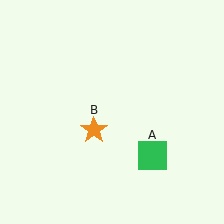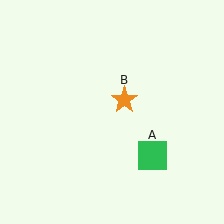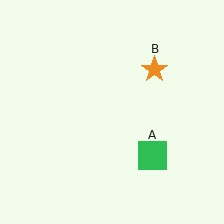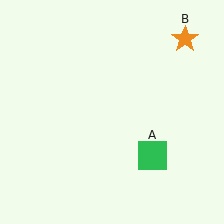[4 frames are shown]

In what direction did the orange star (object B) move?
The orange star (object B) moved up and to the right.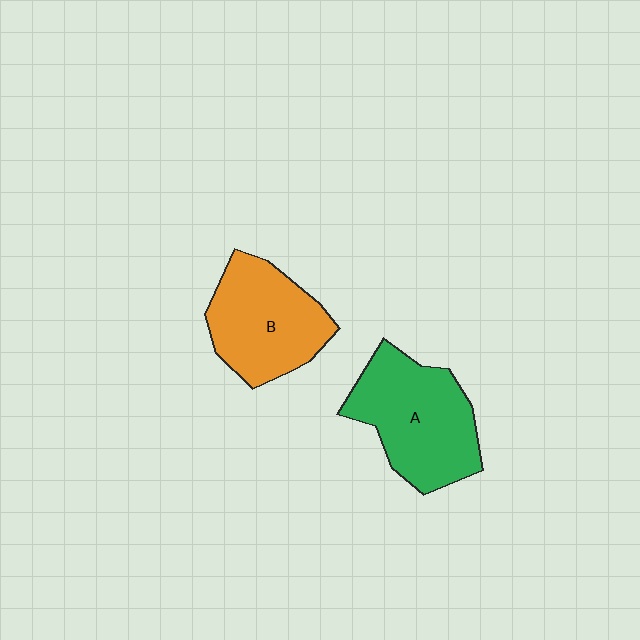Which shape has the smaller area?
Shape B (orange).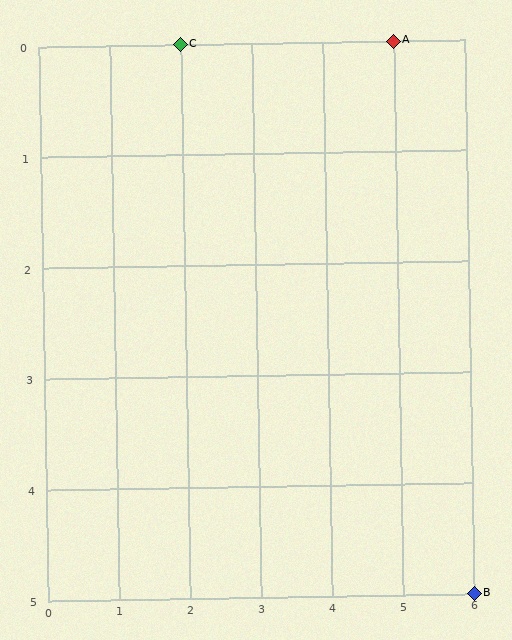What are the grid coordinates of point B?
Point B is at grid coordinates (6, 5).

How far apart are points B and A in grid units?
Points B and A are 1 column and 5 rows apart (about 5.1 grid units diagonally).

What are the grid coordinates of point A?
Point A is at grid coordinates (5, 0).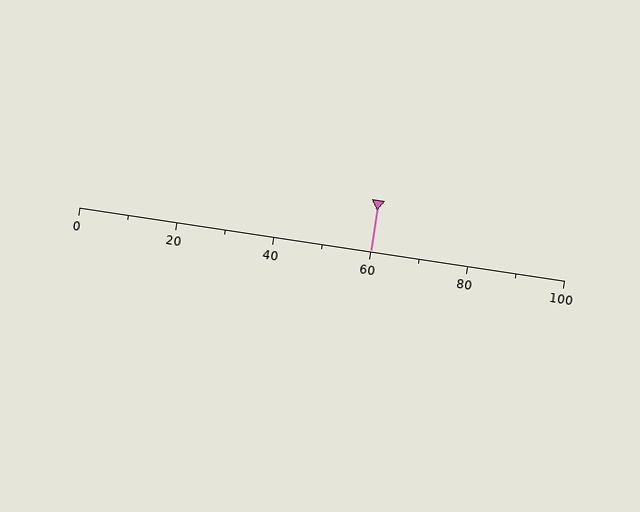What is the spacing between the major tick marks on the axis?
The major ticks are spaced 20 apart.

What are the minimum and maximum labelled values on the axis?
The axis runs from 0 to 100.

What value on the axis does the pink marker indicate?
The marker indicates approximately 60.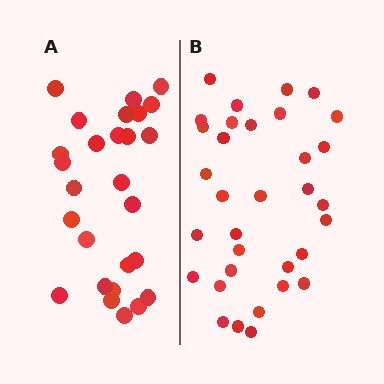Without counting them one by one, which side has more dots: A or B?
Region B (the right region) has more dots.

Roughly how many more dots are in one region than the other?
Region B has about 6 more dots than region A.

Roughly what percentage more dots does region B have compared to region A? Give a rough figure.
About 20% more.